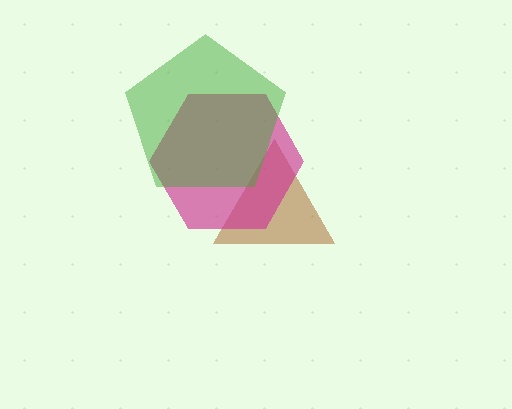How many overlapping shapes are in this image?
There are 3 overlapping shapes in the image.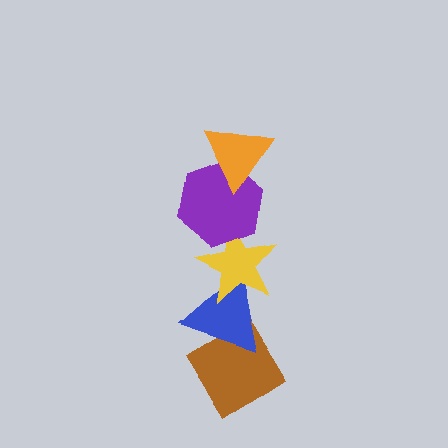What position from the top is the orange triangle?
The orange triangle is 1st from the top.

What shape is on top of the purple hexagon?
The orange triangle is on top of the purple hexagon.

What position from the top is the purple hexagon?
The purple hexagon is 2nd from the top.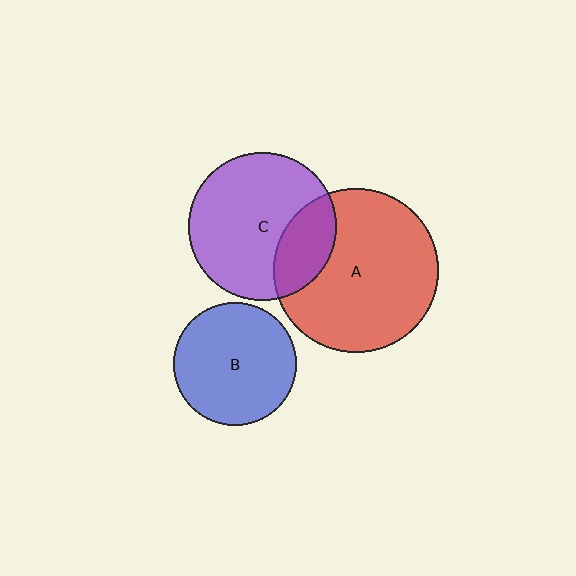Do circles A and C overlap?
Yes.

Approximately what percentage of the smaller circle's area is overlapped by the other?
Approximately 25%.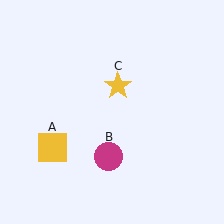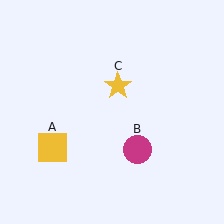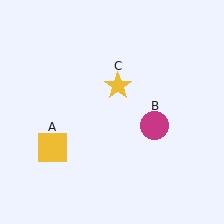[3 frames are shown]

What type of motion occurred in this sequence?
The magenta circle (object B) rotated counterclockwise around the center of the scene.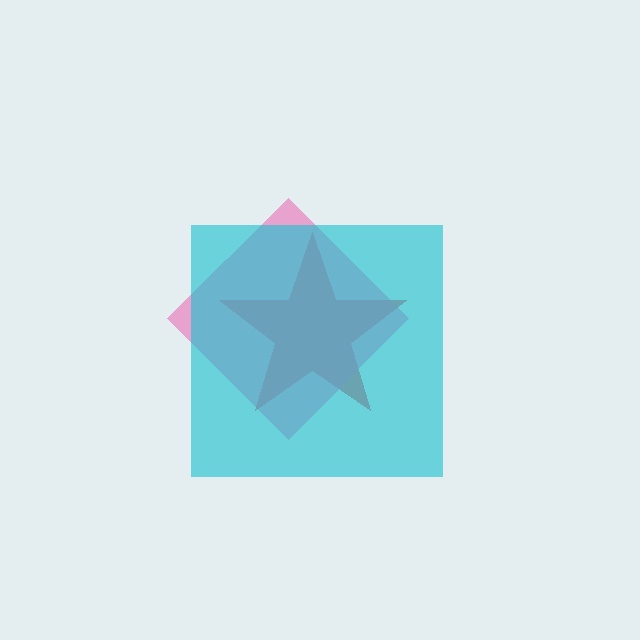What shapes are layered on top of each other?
The layered shapes are: a red star, a pink diamond, a cyan square.